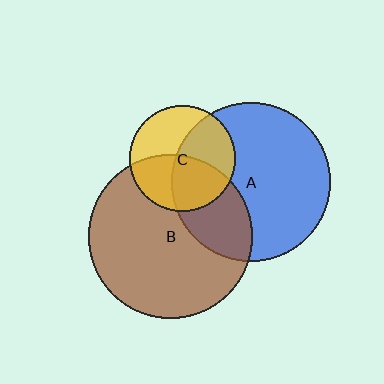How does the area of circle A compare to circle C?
Approximately 2.3 times.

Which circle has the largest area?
Circle B (brown).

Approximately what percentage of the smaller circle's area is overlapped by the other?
Approximately 45%.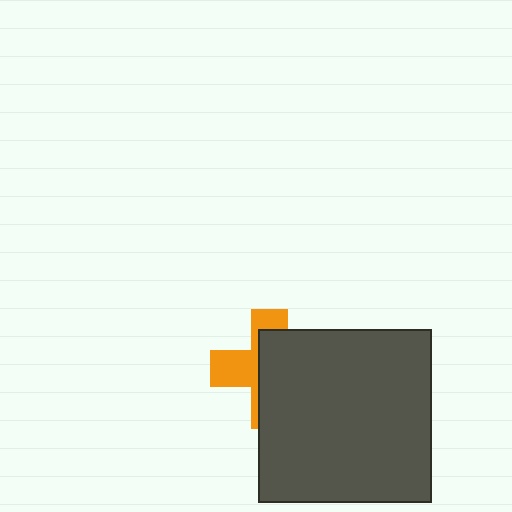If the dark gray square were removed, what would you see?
You would see the complete orange cross.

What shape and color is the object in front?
The object in front is a dark gray square.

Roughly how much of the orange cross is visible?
A small part of it is visible (roughly 39%).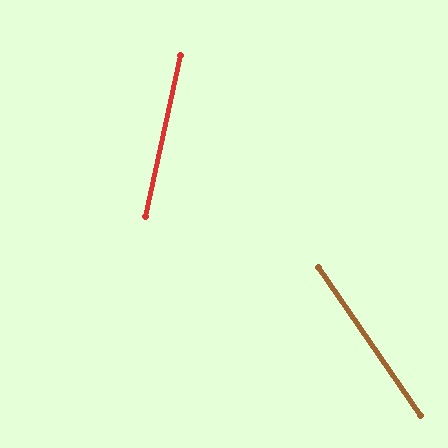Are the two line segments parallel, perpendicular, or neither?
Neither parallel nor perpendicular — they differ by about 47°.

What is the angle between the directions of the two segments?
Approximately 47 degrees.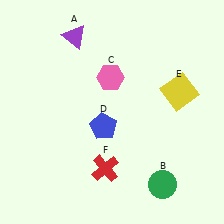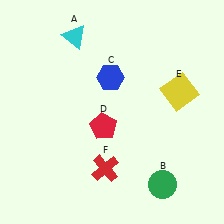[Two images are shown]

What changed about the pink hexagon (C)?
In Image 1, C is pink. In Image 2, it changed to blue.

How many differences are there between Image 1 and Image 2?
There are 3 differences between the two images.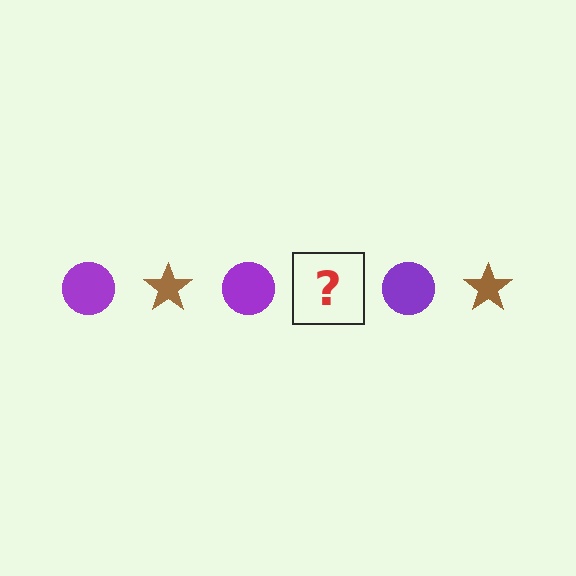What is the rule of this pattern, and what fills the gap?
The rule is that the pattern alternates between purple circle and brown star. The gap should be filled with a brown star.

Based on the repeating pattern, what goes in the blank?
The blank should be a brown star.